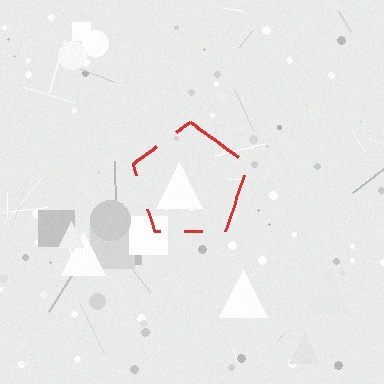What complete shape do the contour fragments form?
The contour fragments form a pentagon.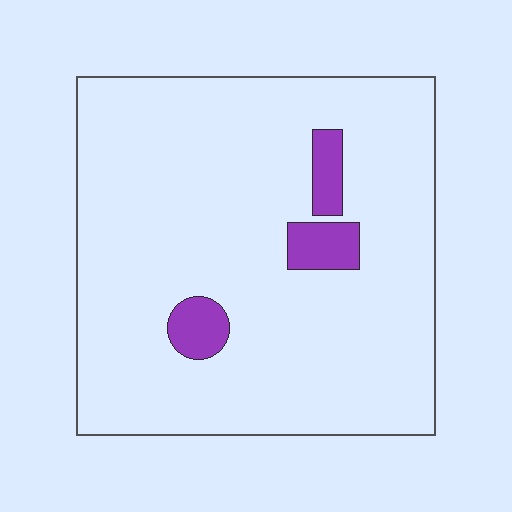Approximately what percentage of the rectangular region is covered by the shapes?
Approximately 5%.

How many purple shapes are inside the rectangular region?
3.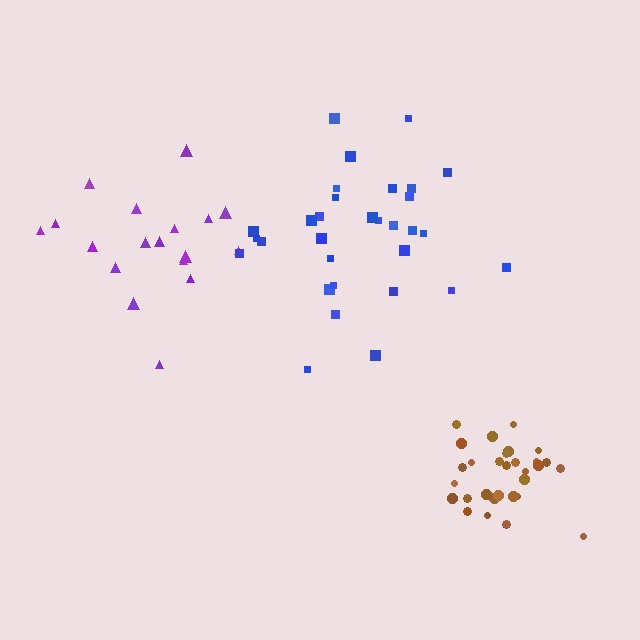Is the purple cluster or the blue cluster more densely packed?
Blue.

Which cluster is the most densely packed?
Brown.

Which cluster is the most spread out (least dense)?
Purple.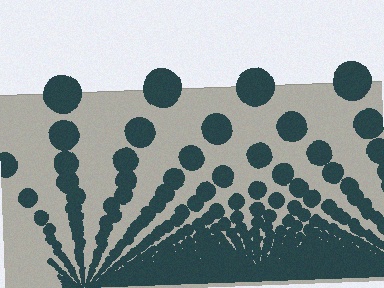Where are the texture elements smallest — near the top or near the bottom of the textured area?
Near the bottom.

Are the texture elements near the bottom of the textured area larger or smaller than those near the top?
Smaller. The gradient is inverted — elements near the bottom are smaller and denser.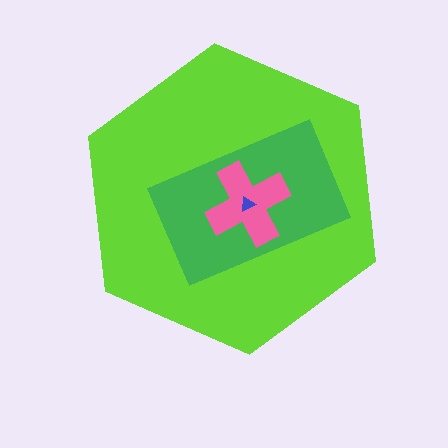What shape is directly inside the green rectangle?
The pink cross.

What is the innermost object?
The blue triangle.